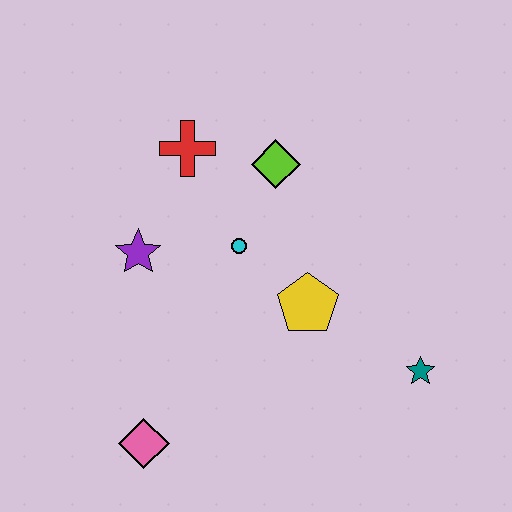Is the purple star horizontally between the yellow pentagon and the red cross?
No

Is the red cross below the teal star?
No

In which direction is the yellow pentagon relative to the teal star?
The yellow pentagon is to the left of the teal star.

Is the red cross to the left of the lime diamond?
Yes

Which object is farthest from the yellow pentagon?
The pink diamond is farthest from the yellow pentagon.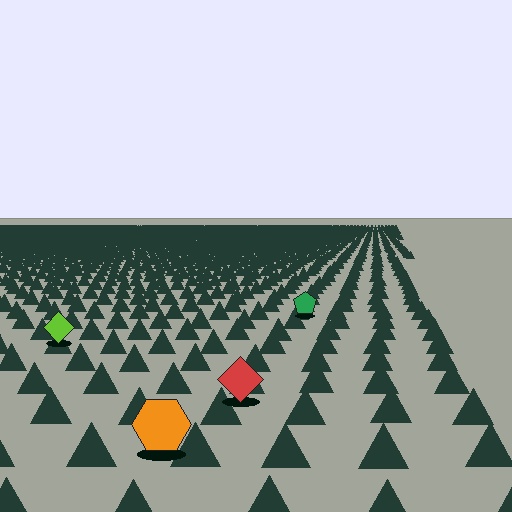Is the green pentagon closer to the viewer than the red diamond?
No. The red diamond is closer — you can tell from the texture gradient: the ground texture is coarser near it.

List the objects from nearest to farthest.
From nearest to farthest: the orange hexagon, the red diamond, the lime diamond, the green pentagon.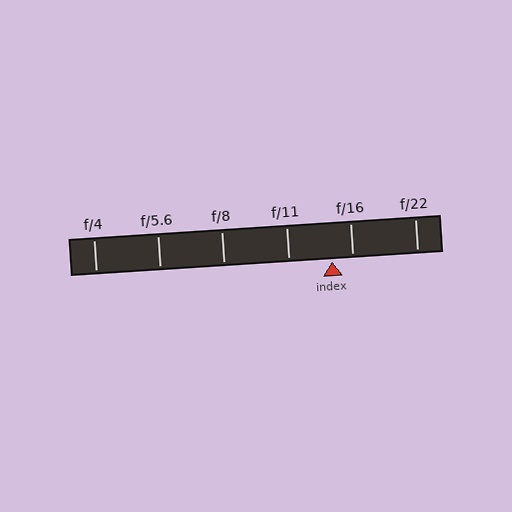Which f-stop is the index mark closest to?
The index mark is closest to f/16.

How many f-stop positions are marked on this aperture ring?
There are 6 f-stop positions marked.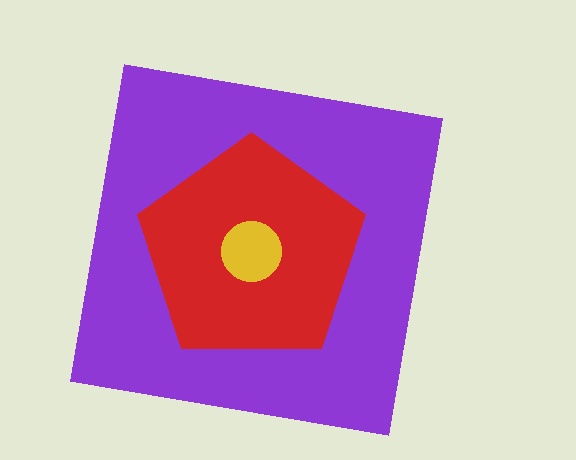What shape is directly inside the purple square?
The red pentagon.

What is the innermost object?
The yellow circle.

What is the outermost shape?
The purple square.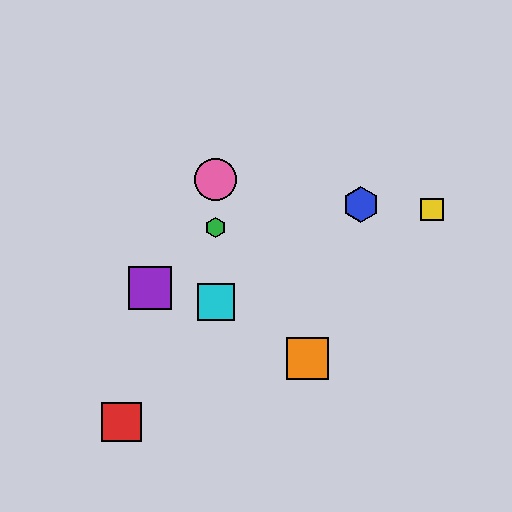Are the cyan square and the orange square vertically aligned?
No, the cyan square is at x≈216 and the orange square is at x≈308.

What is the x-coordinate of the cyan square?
The cyan square is at x≈216.